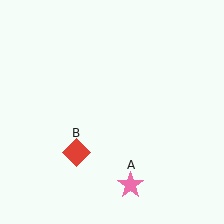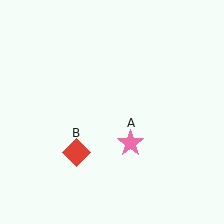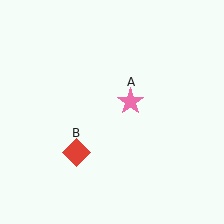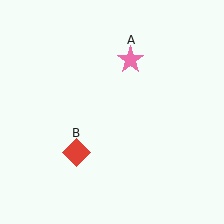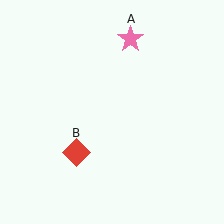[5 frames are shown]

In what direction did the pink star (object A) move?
The pink star (object A) moved up.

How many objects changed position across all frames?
1 object changed position: pink star (object A).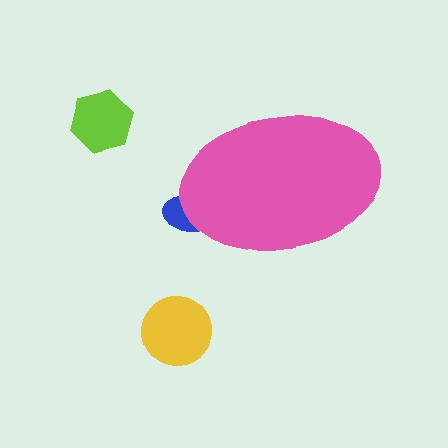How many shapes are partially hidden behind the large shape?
1 shape is partially hidden.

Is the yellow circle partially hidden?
No, the yellow circle is fully visible.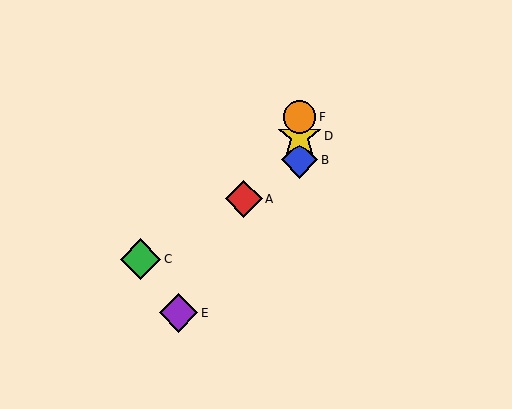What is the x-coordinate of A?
Object A is at x≈244.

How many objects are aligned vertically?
3 objects (B, D, F) are aligned vertically.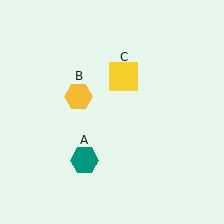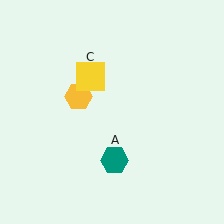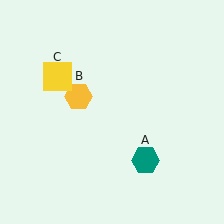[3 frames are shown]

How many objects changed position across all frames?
2 objects changed position: teal hexagon (object A), yellow square (object C).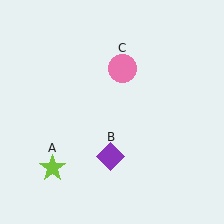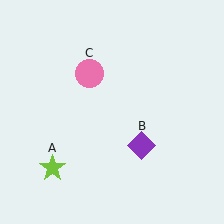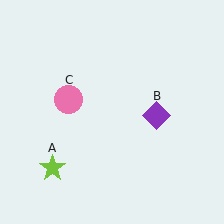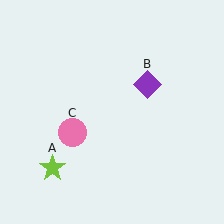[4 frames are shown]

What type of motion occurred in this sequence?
The purple diamond (object B), pink circle (object C) rotated counterclockwise around the center of the scene.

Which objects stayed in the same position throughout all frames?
Lime star (object A) remained stationary.